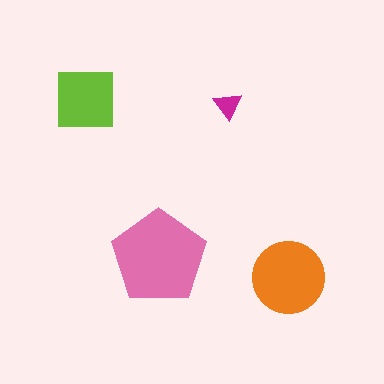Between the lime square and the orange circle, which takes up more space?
The orange circle.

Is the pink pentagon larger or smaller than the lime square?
Larger.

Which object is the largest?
The pink pentagon.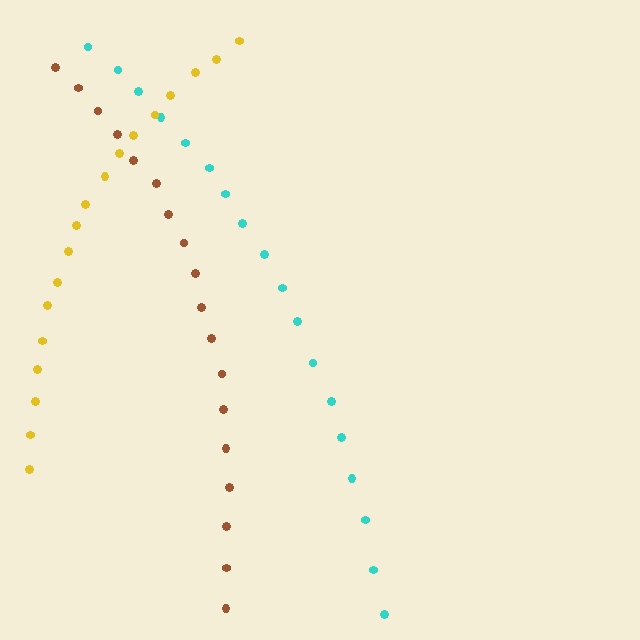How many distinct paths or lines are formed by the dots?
There are 3 distinct paths.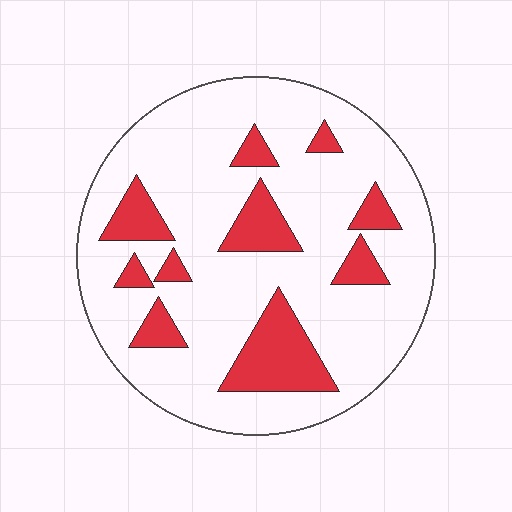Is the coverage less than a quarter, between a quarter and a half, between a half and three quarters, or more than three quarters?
Less than a quarter.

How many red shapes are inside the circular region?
10.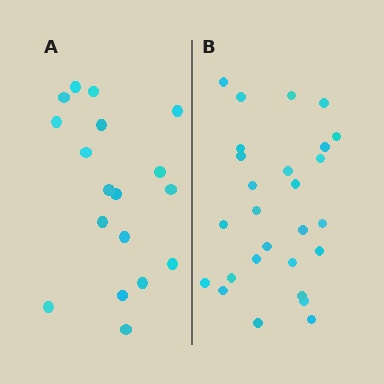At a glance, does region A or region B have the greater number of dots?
Region B (the right region) has more dots.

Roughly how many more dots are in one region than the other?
Region B has roughly 8 or so more dots than region A.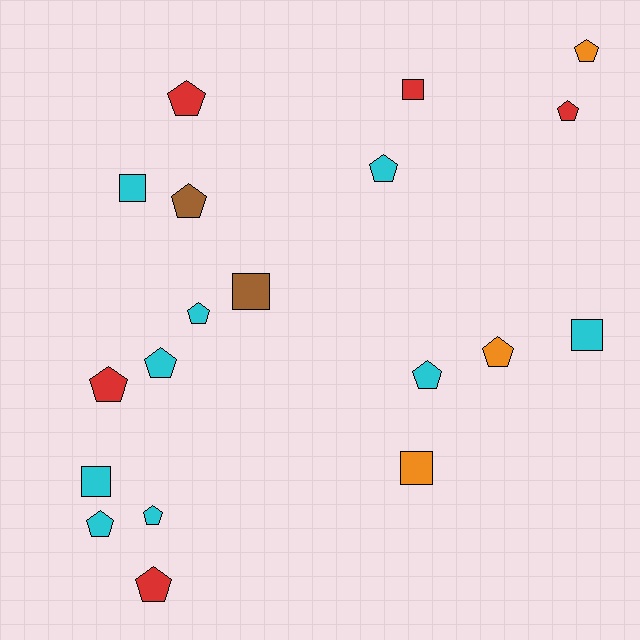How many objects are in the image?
There are 19 objects.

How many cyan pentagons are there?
There are 6 cyan pentagons.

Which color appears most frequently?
Cyan, with 9 objects.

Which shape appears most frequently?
Pentagon, with 13 objects.